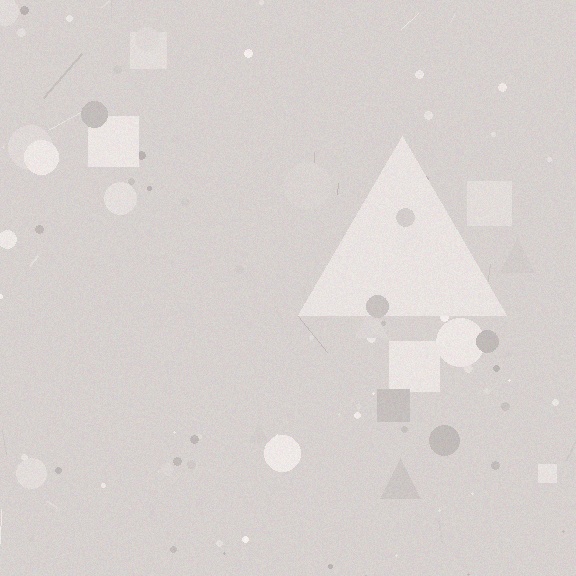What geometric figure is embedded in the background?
A triangle is embedded in the background.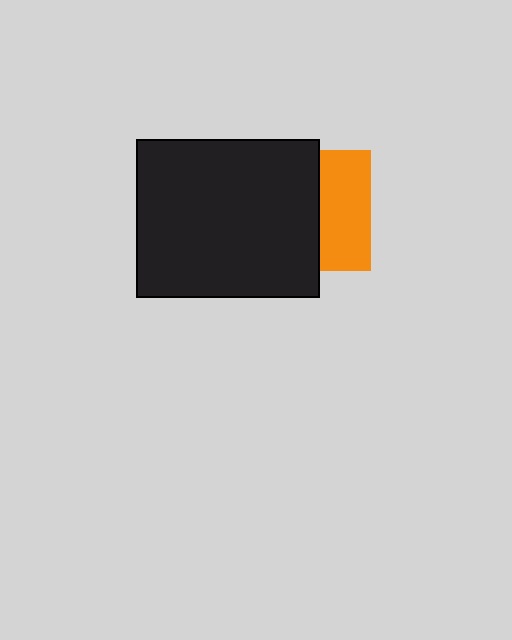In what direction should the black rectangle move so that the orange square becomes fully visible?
The black rectangle should move left. That is the shortest direction to clear the overlap and leave the orange square fully visible.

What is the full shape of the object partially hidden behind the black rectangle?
The partially hidden object is an orange square.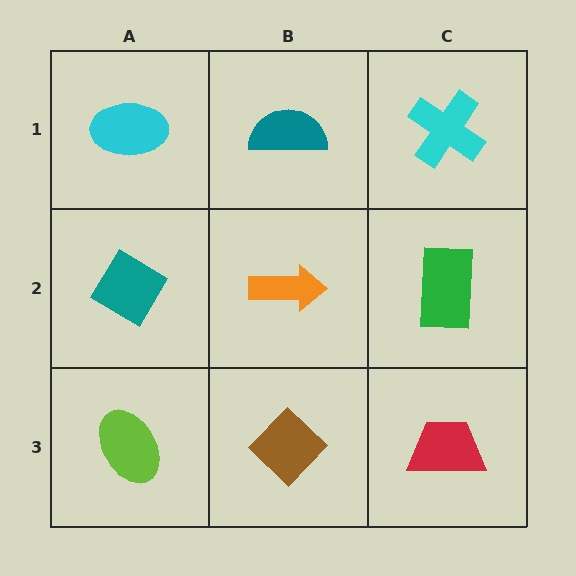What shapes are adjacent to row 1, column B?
An orange arrow (row 2, column B), a cyan ellipse (row 1, column A), a cyan cross (row 1, column C).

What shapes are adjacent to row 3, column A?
A teal diamond (row 2, column A), a brown diamond (row 3, column B).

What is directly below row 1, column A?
A teal diamond.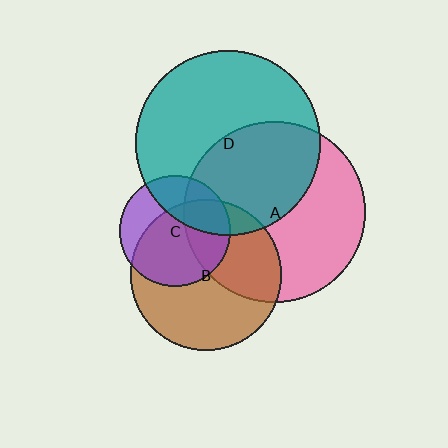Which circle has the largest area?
Circle D (teal).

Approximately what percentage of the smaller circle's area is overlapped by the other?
Approximately 35%.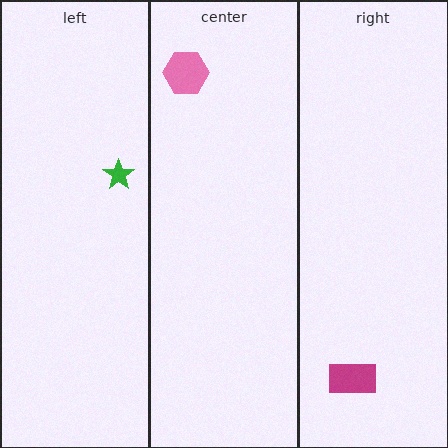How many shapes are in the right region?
1.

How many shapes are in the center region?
1.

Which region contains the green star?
The left region.